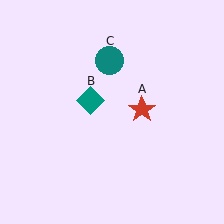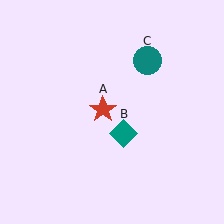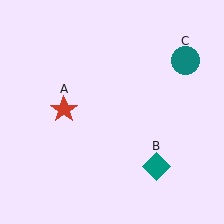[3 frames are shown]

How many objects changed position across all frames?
3 objects changed position: red star (object A), teal diamond (object B), teal circle (object C).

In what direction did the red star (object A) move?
The red star (object A) moved left.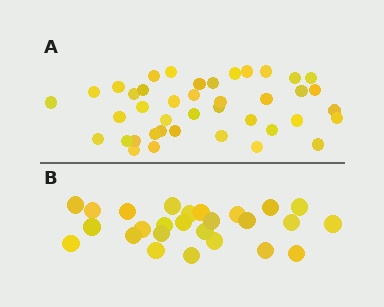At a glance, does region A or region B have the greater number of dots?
Region A (the top region) has more dots.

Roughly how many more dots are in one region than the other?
Region A has approximately 15 more dots than region B.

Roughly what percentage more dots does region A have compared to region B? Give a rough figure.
About 60% more.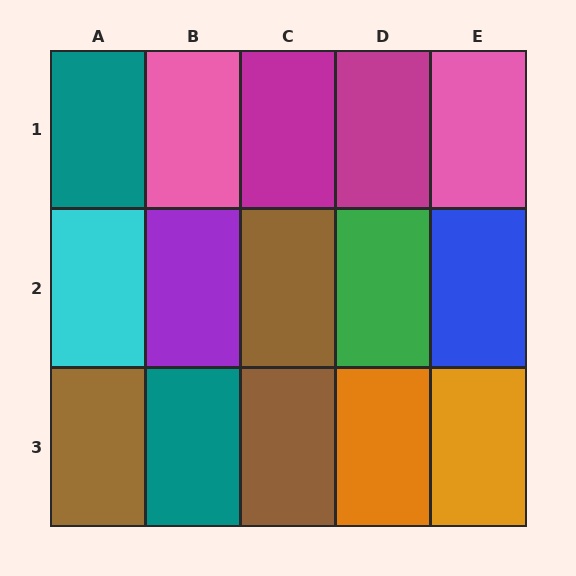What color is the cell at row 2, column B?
Purple.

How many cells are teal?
2 cells are teal.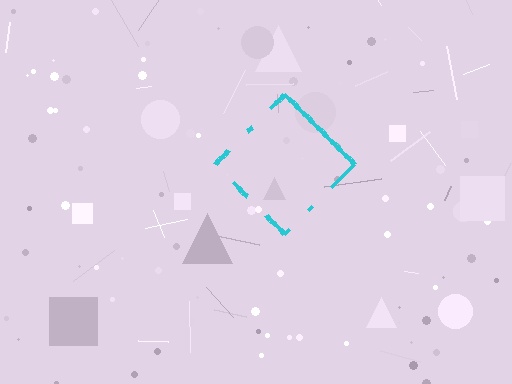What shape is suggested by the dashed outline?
The dashed outline suggests a diamond.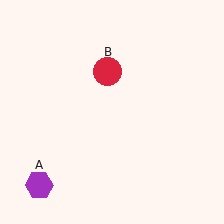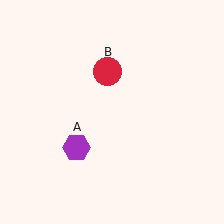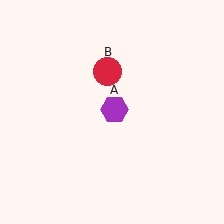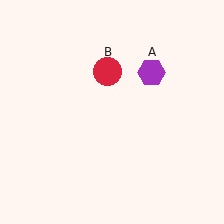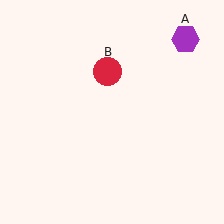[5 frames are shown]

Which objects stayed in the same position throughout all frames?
Red circle (object B) remained stationary.